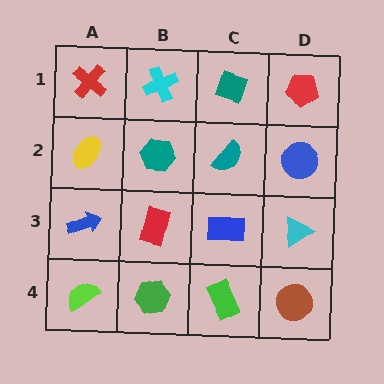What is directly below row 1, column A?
A yellow ellipse.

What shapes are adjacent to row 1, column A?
A yellow ellipse (row 2, column A), a cyan cross (row 1, column B).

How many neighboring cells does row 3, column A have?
3.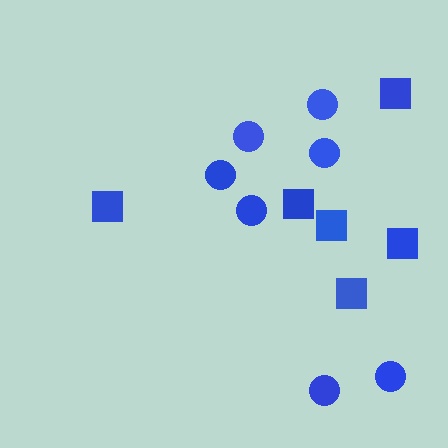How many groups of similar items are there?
There are 2 groups: one group of squares (6) and one group of circles (7).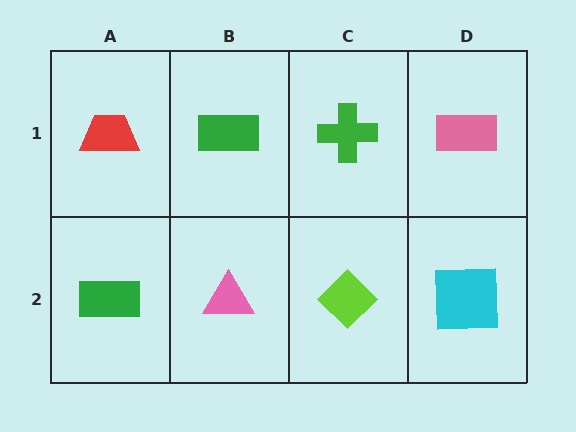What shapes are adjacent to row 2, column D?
A pink rectangle (row 1, column D), a lime diamond (row 2, column C).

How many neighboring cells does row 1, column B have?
3.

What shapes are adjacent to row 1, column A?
A green rectangle (row 2, column A), a green rectangle (row 1, column B).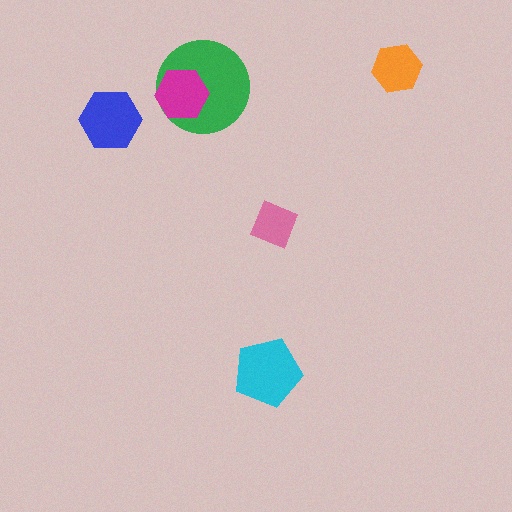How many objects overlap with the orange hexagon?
0 objects overlap with the orange hexagon.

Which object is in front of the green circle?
The magenta hexagon is in front of the green circle.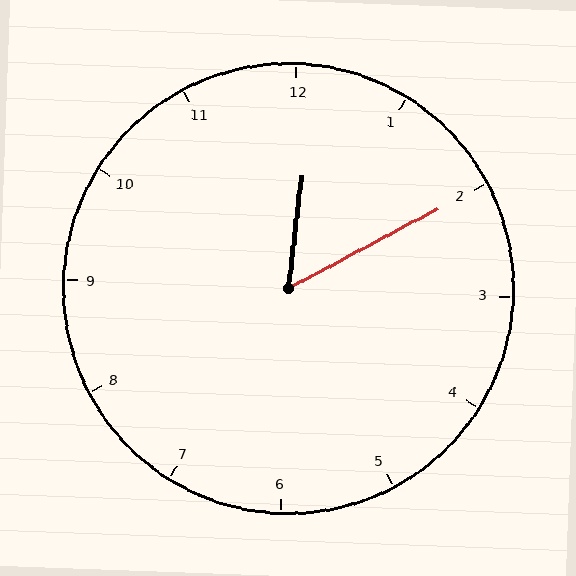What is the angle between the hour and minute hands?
Approximately 55 degrees.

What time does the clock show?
12:10.